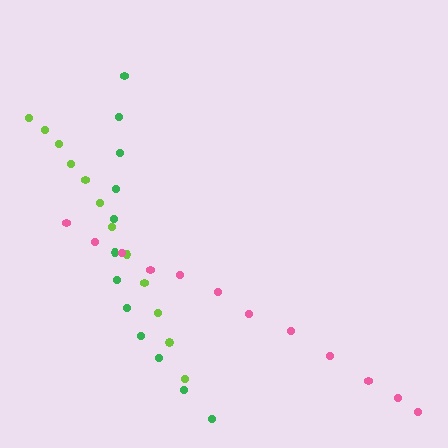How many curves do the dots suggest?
There are 3 distinct paths.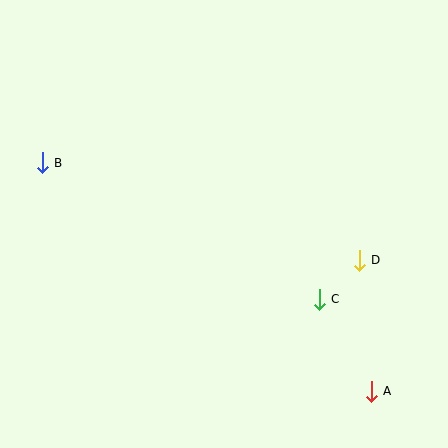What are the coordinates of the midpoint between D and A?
The midpoint between D and A is at (365, 326).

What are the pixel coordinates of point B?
Point B is at (42, 163).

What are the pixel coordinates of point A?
Point A is at (371, 391).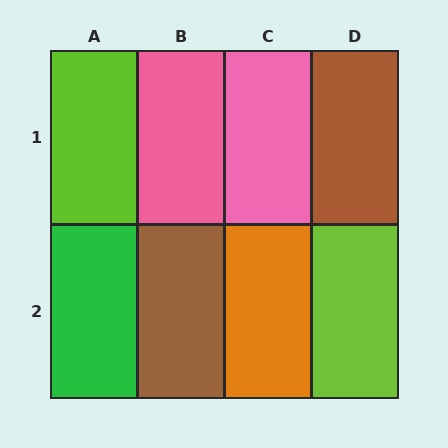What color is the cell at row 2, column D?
Lime.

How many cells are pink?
2 cells are pink.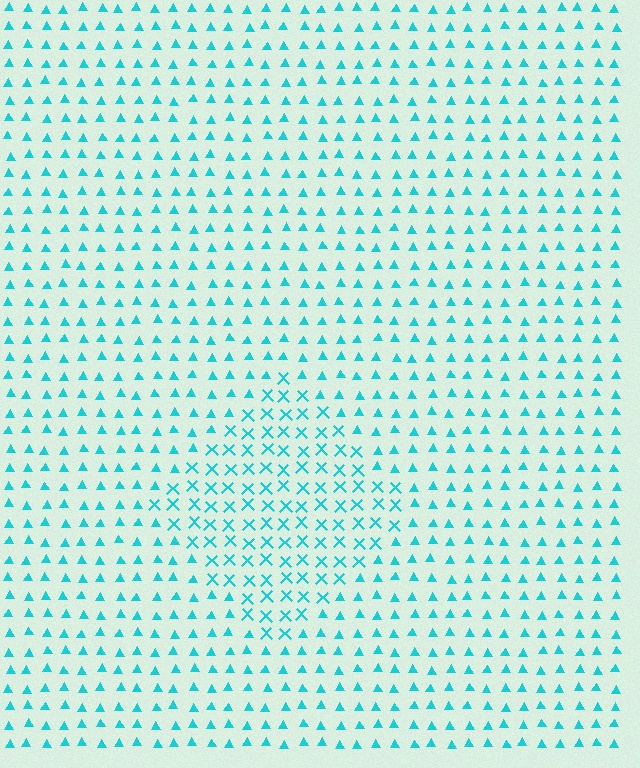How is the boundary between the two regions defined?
The boundary is defined by a change in element shape: X marks inside vs. triangles outside. All elements share the same color and spacing.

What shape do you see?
I see a diamond.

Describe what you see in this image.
The image is filled with small cyan elements arranged in a uniform grid. A diamond-shaped region contains X marks, while the surrounding area contains triangles. The boundary is defined purely by the change in element shape.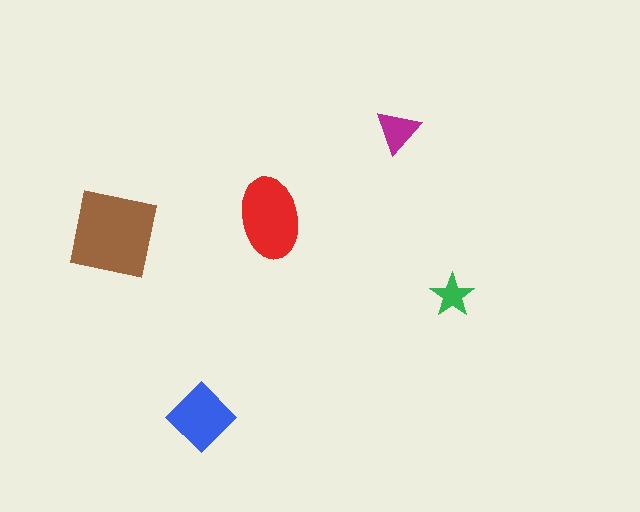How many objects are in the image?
There are 5 objects in the image.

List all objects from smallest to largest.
The green star, the magenta triangle, the blue diamond, the red ellipse, the brown square.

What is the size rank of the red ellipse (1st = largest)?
2nd.